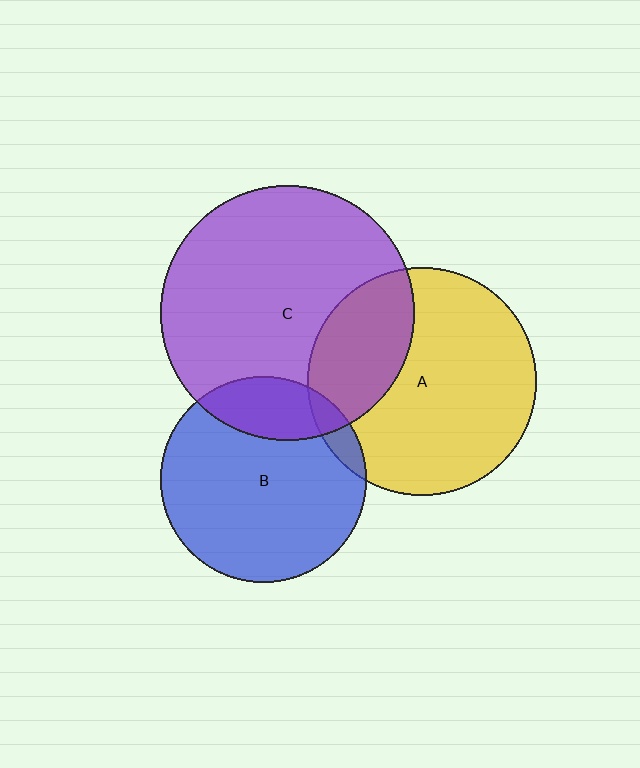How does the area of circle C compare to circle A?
Approximately 1.2 times.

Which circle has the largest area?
Circle C (purple).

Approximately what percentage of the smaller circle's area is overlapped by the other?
Approximately 5%.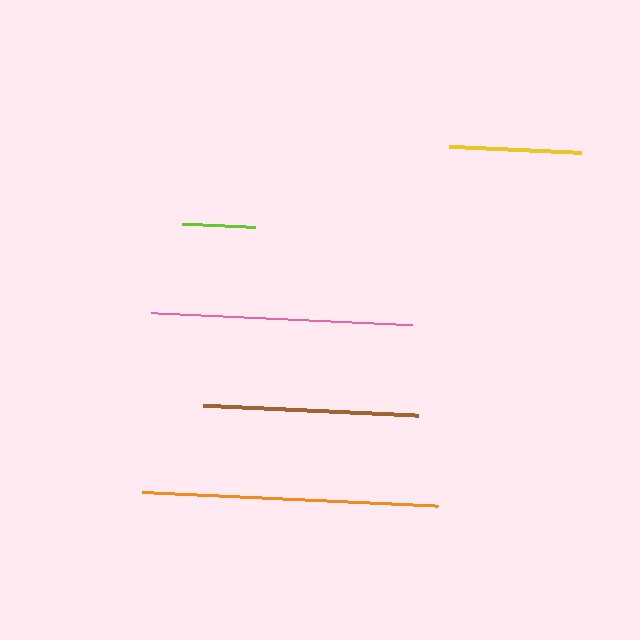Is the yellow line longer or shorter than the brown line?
The brown line is longer than the yellow line.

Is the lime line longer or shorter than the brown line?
The brown line is longer than the lime line.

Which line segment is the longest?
The orange line is the longest at approximately 296 pixels.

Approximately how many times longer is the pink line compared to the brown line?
The pink line is approximately 1.2 times the length of the brown line.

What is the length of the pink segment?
The pink segment is approximately 261 pixels long.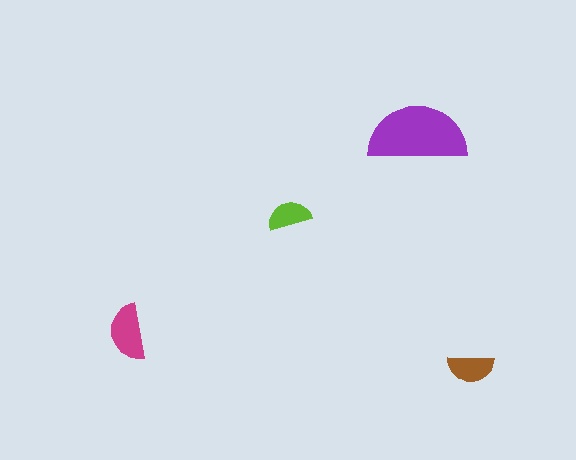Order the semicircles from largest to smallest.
the purple one, the magenta one, the brown one, the lime one.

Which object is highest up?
The purple semicircle is topmost.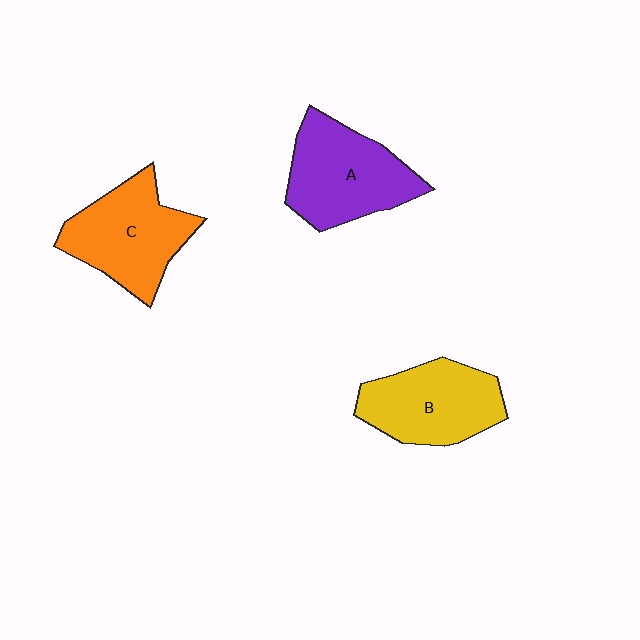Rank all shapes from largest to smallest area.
From largest to smallest: A (purple), C (orange), B (yellow).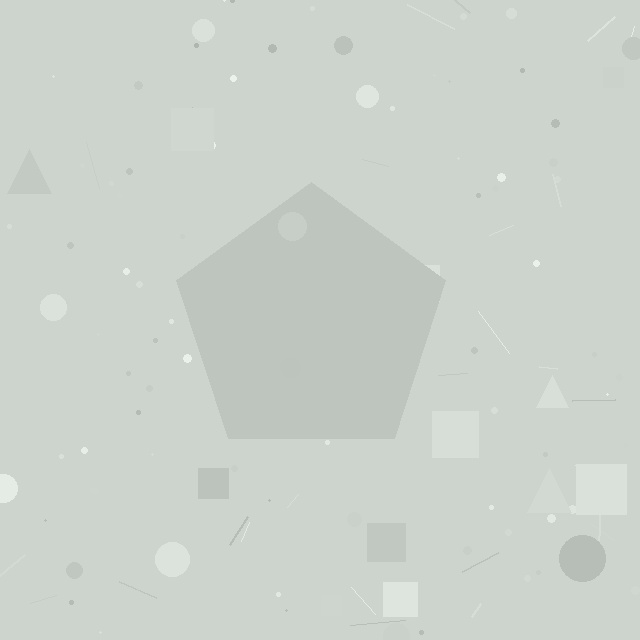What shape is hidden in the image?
A pentagon is hidden in the image.